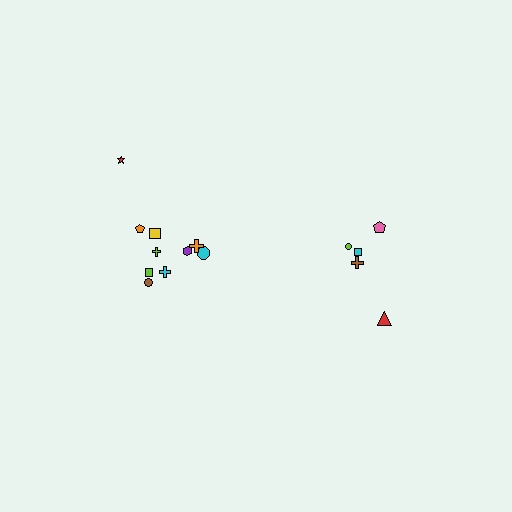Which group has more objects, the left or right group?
The left group.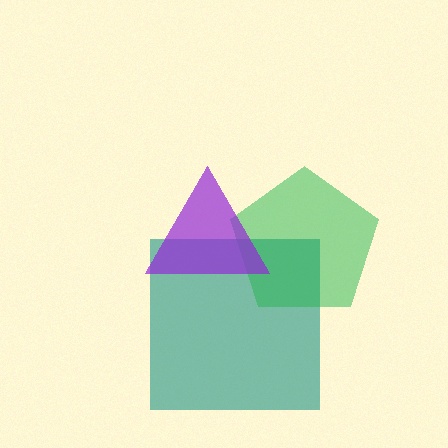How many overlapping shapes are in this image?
There are 3 overlapping shapes in the image.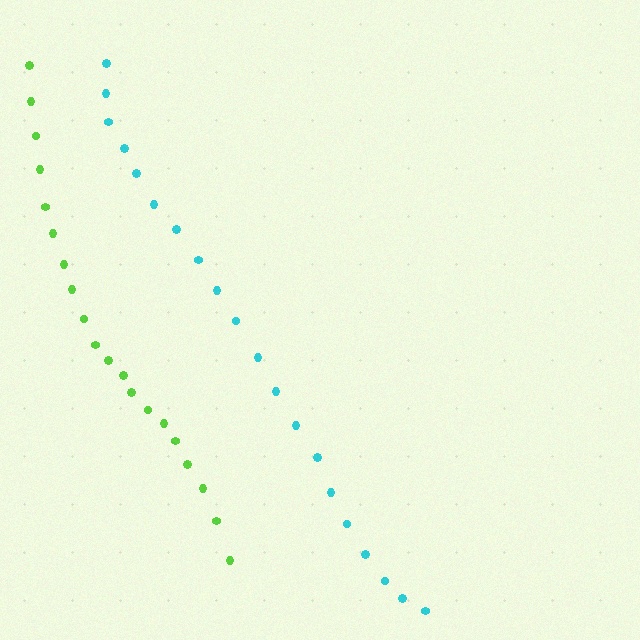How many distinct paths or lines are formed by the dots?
There are 2 distinct paths.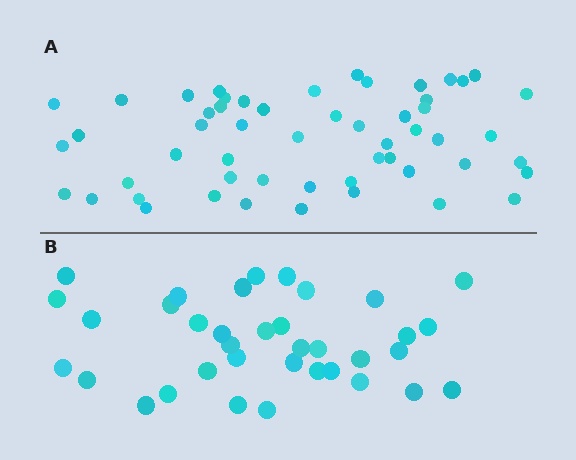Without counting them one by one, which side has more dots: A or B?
Region A (the top region) has more dots.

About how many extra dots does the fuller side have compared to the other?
Region A has approximately 20 more dots than region B.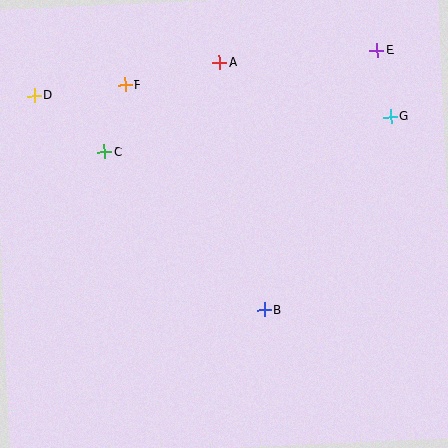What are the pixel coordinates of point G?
Point G is at (391, 117).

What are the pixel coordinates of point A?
Point A is at (220, 63).